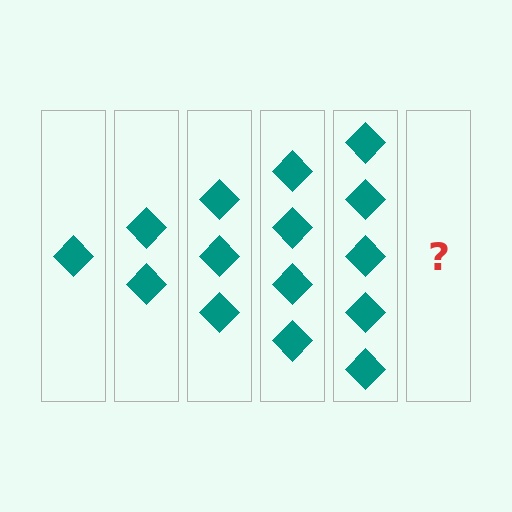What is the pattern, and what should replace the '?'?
The pattern is that each step adds one more diamond. The '?' should be 6 diamonds.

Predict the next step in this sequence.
The next step is 6 diamonds.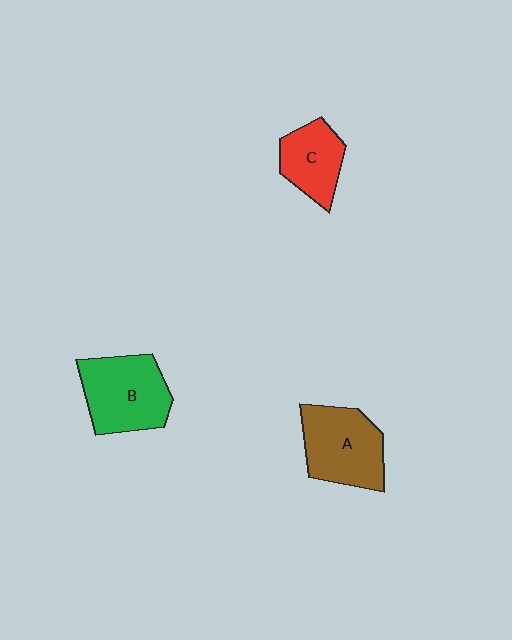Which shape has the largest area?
Shape B (green).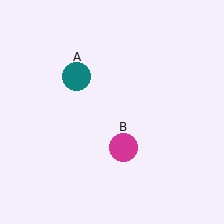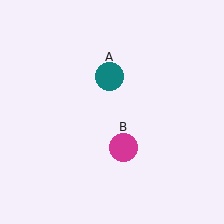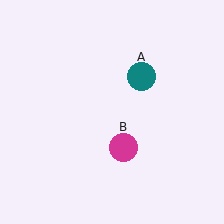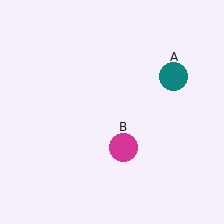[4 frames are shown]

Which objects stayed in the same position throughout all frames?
Magenta circle (object B) remained stationary.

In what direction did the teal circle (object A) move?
The teal circle (object A) moved right.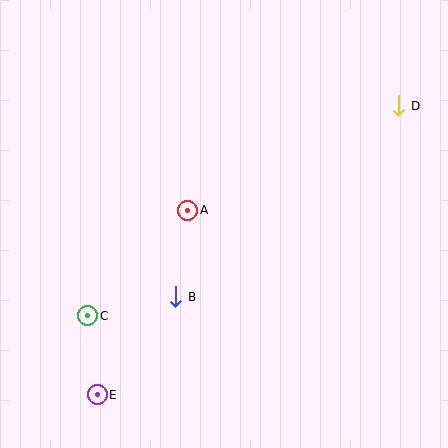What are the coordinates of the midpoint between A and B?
The midpoint between A and B is at (182, 254).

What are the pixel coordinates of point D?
Point D is at (399, 106).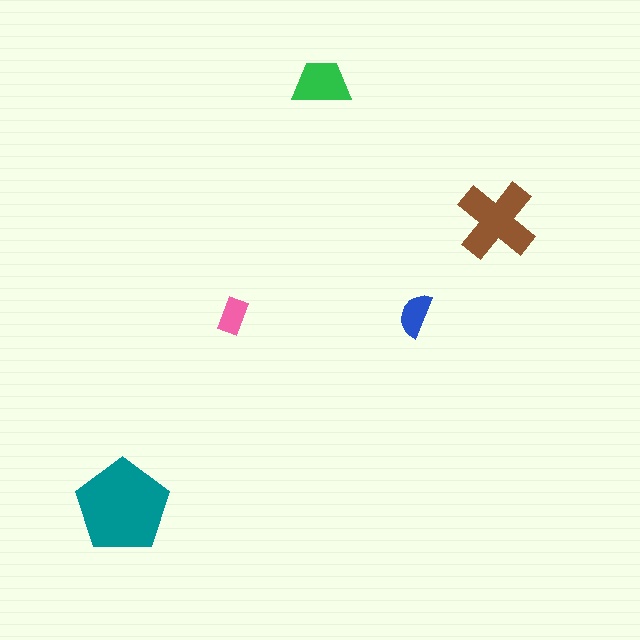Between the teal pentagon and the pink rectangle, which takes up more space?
The teal pentagon.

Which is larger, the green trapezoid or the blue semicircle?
The green trapezoid.